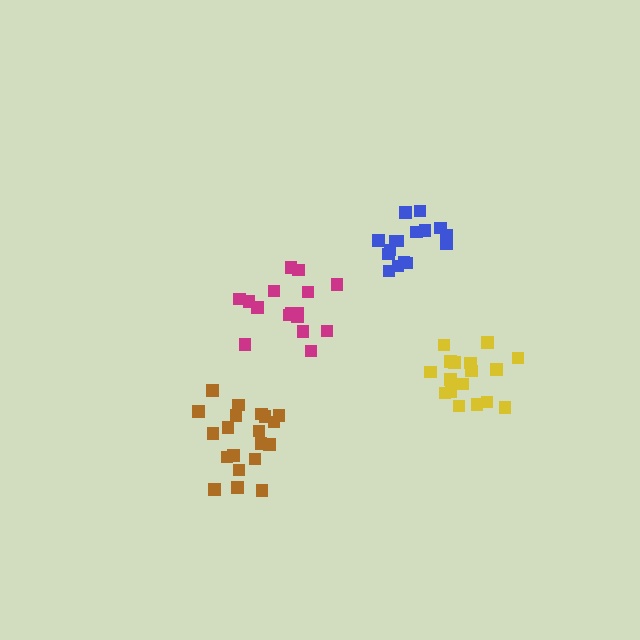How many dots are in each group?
Group 1: 17 dots, Group 2: 20 dots, Group 3: 16 dots, Group 4: 17 dots (70 total).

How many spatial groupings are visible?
There are 4 spatial groupings.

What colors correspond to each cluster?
The clusters are colored: magenta, brown, blue, yellow.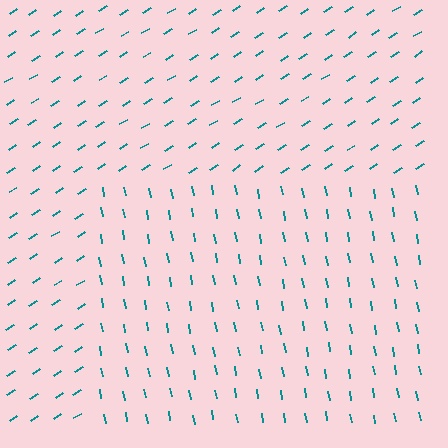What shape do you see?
I see a rectangle.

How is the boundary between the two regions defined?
The boundary is defined purely by a change in line orientation (approximately 67 degrees difference). All lines are the same color and thickness.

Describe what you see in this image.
The image is filled with small teal line segments. A rectangle region in the image has lines oriented differently from the surrounding lines, creating a visible texture boundary.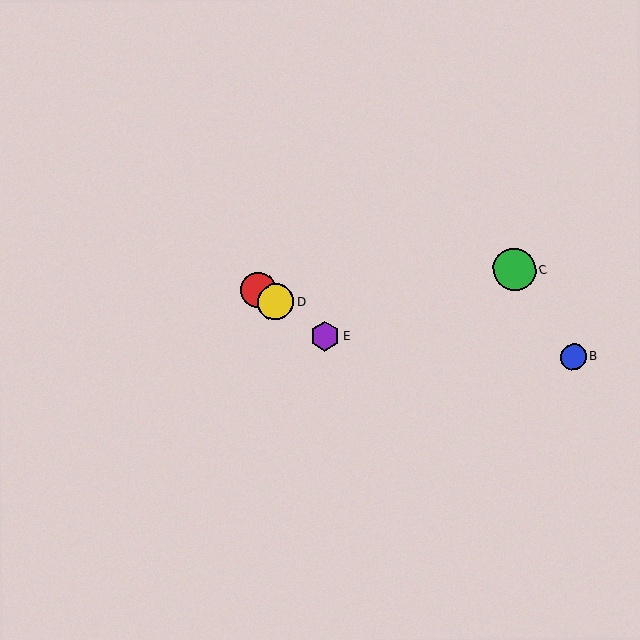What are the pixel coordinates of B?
Object B is at (574, 357).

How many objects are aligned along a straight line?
3 objects (A, D, E) are aligned along a straight line.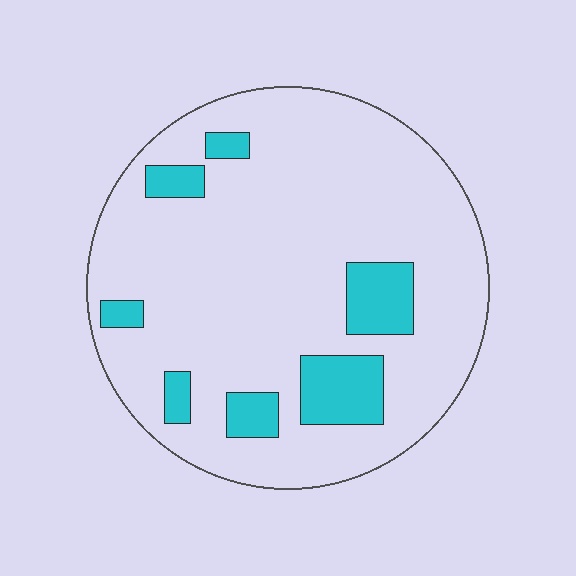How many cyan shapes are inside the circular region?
7.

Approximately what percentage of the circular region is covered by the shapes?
Approximately 15%.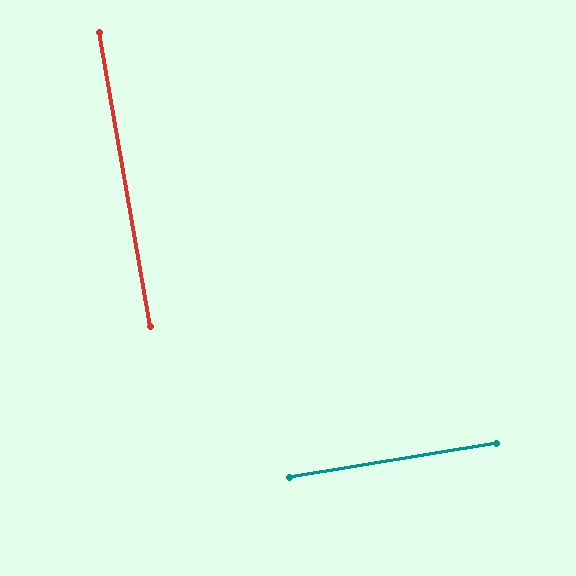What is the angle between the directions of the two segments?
Approximately 89 degrees.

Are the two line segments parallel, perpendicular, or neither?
Perpendicular — they meet at approximately 89°.